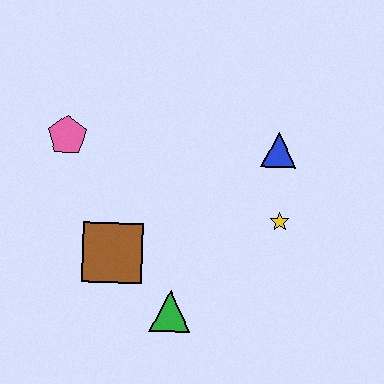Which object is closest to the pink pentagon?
The brown square is closest to the pink pentagon.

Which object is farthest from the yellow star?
The pink pentagon is farthest from the yellow star.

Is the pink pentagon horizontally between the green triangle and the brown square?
No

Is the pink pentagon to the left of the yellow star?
Yes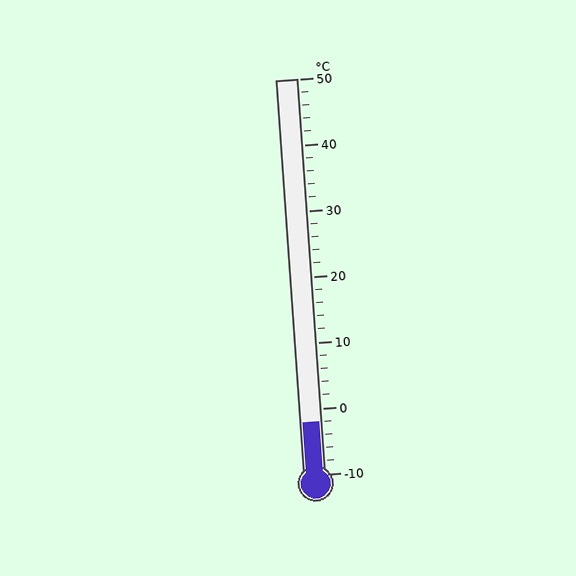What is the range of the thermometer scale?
The thermometer scale ranges from -10°C to 50°C.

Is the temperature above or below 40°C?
The temperature is below 40°C.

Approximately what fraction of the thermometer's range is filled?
The thermometer is filled to approximately 15% of its range.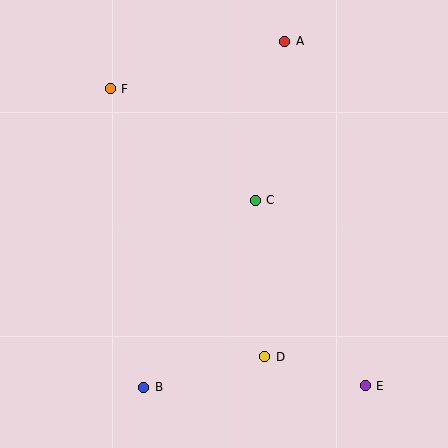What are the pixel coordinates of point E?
Point E is at (365, 386).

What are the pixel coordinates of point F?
Point F is at (110, 89).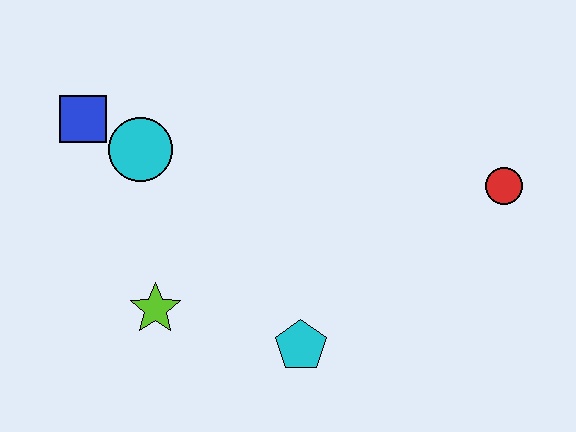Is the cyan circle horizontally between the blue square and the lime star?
Yes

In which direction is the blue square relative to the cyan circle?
The blue square is to the left of the cyan circle.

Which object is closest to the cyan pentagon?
The lime star is closest to the cyan pentagon.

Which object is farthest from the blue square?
The red circle is farthest from the blue square.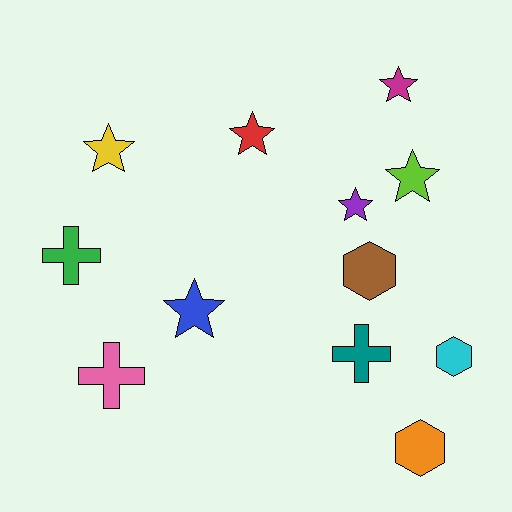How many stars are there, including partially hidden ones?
There are 6 stars.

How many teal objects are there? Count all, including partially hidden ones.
There is 1 teal object.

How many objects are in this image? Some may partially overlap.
There are 12 objects.